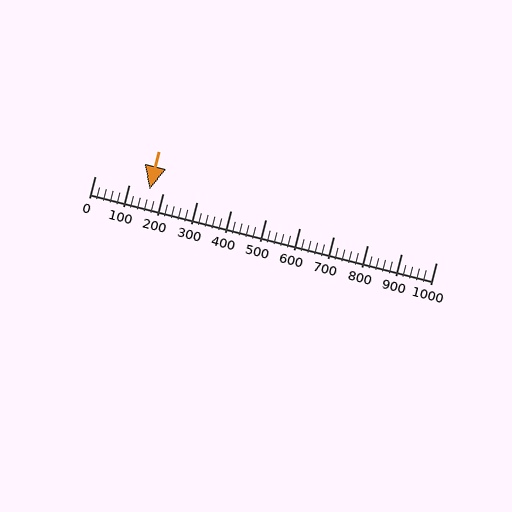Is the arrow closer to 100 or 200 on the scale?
The arrow is closer to 200.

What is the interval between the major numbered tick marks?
The major tick marks are spaced 100 units apart.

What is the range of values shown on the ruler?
The ruler shows values from 0 to 1000.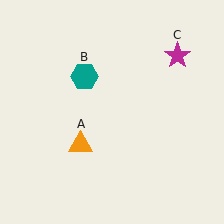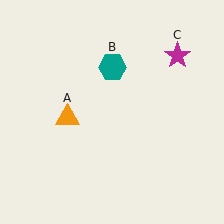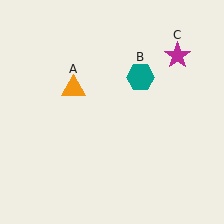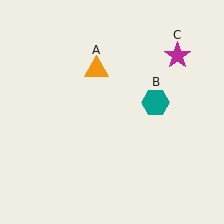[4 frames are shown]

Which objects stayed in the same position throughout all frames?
Magenta star (object C) remained stationary.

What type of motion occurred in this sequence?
The orange triangle (object A), teal hexagon (object B) rotated clockwise around the center of the scene.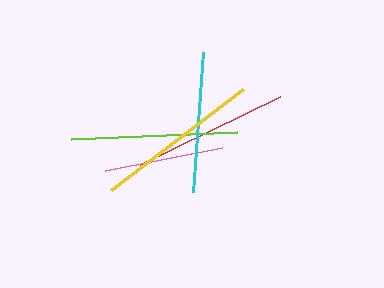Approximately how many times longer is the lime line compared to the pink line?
The lime line is approximately 1.4 times the length of the pink line.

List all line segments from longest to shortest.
From longest to shortest: lime, yellow, red, cyan, pink.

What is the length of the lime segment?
The lime segment is approximately 167 pixels long.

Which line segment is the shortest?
The pink line is the shortest at approximately 119 pixels.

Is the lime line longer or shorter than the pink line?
The lime line is longer than the pink line.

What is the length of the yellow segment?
The yellow segment is approximately 166 pixels long.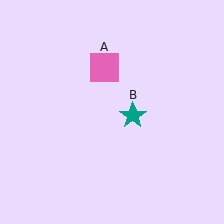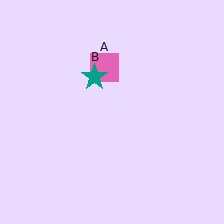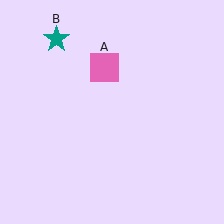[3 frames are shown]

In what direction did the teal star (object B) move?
The teal star (object B) moved up and to the left.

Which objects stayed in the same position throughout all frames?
Pink square (object A) remained stationary.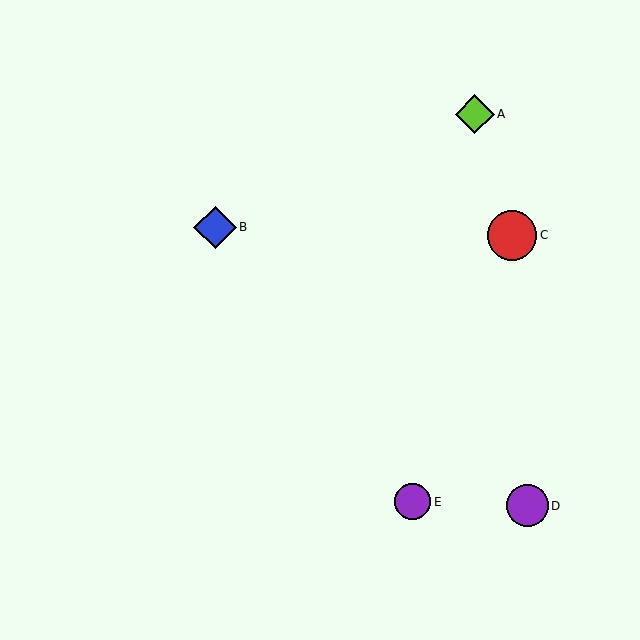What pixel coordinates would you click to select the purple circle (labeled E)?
Click at (413, 502) to select the purple circle E.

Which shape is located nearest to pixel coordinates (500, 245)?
The red circle (labeled C) at (512, 235) is nearest to that location.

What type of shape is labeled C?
Shape C is a red circle.